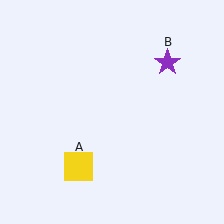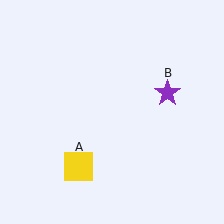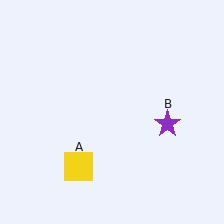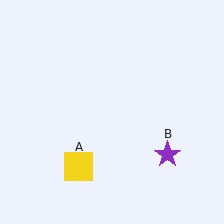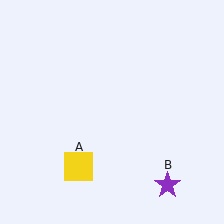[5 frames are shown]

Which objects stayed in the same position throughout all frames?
Yellow square (object A) remained stationary.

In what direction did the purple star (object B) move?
The purple star (object B) moved down.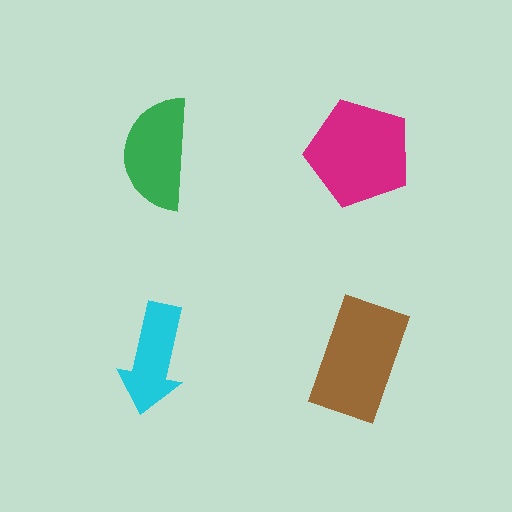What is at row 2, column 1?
A cyan arrow.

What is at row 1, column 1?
A green semicircle.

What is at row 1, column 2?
A magenta pentagon.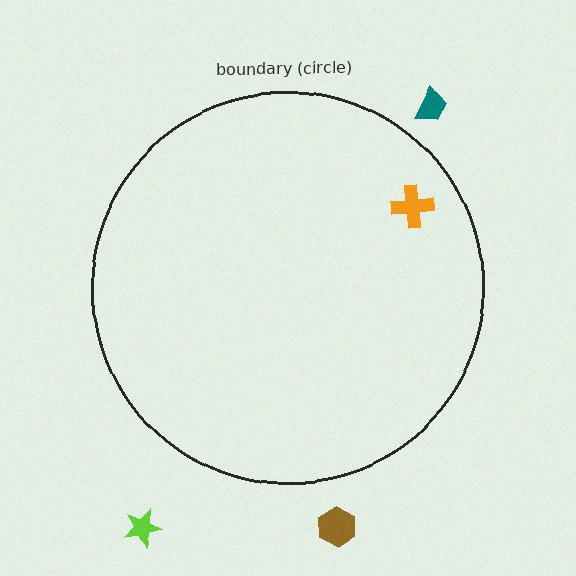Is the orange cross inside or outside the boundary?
Inside.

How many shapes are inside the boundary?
1 inside, 3 outside.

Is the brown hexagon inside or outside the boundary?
Outside.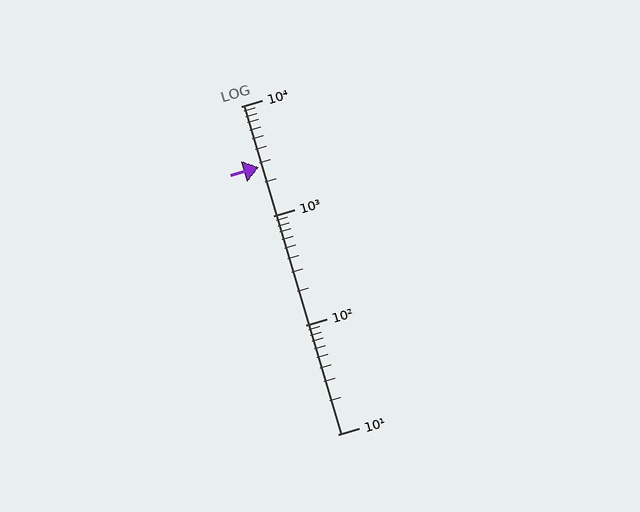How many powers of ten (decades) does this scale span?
The scale spans 3 decades, from 10 to 10000.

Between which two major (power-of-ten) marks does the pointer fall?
The pointer is between 1000 and 10000.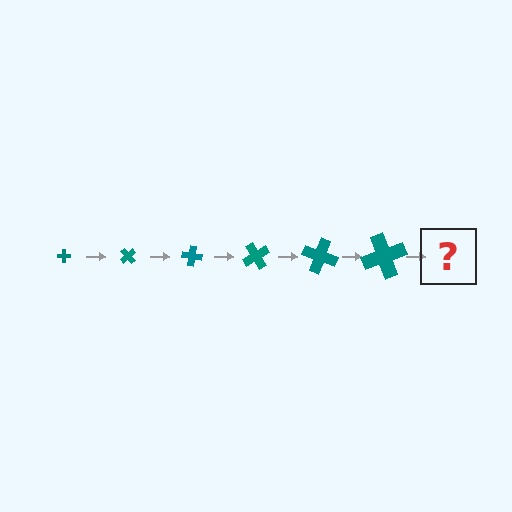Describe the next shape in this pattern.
It should be a cross, larger than the previous one and rotated 300 degrees from the start.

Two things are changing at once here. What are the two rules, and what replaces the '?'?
The two rules are that the cross grows larger each step and it rotates 50 degrees each step. The '?' should be a cross, larger than the previous one and rotated 300 degrees from the start.